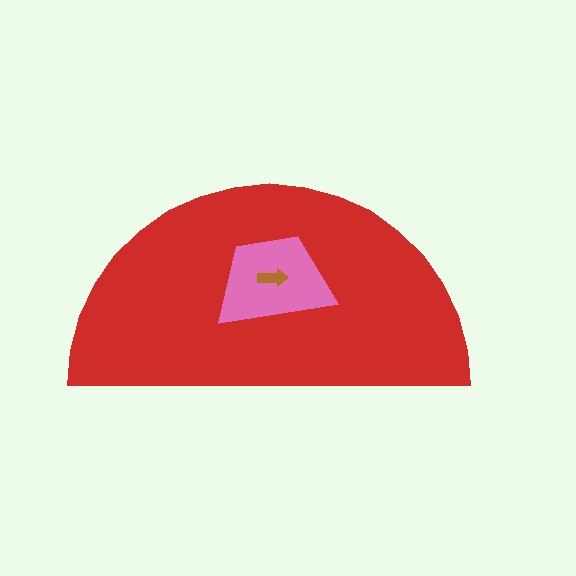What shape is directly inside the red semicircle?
The pink trapezoid.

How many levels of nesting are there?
3.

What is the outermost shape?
The red semicircle.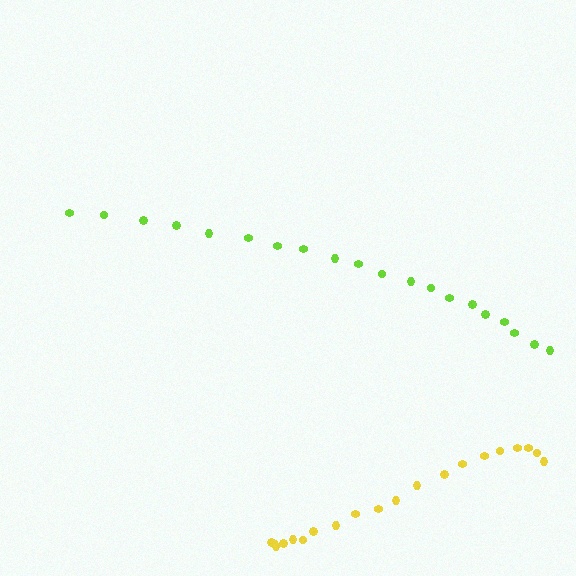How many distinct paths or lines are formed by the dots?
There are 2 distinct paths.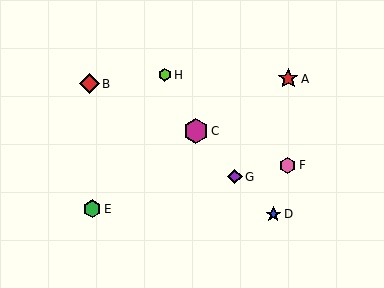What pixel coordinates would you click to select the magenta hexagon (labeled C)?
Click at (196, 131) to select the magenta hexagon C.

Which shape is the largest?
The magenta hexagon (labeled C) is the largest.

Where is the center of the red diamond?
The center of the red diamond is at (89, 84).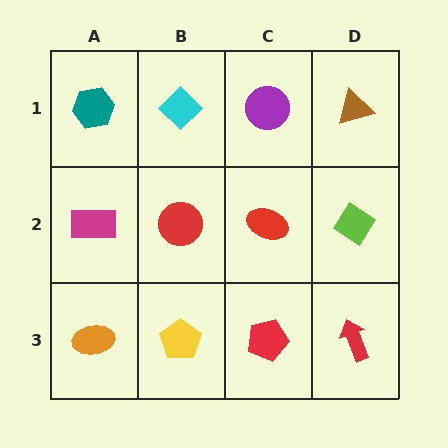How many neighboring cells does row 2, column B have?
4.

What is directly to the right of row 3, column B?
A red pentagon.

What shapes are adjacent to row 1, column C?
A red ellipse (row 2, column C), a cyan diamond (row 1, column B), a brown triangle (row 1, column D).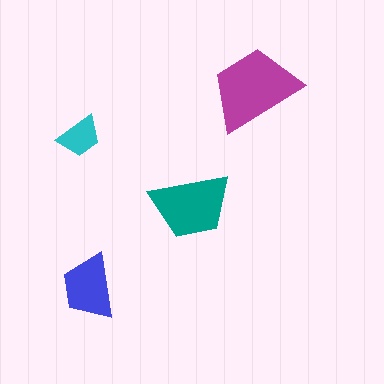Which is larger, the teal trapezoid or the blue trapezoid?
The teal one.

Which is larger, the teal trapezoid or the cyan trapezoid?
The teal one.